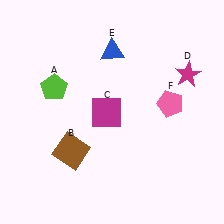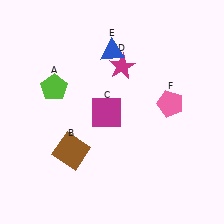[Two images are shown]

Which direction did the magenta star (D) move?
The magenta star (D) moved left.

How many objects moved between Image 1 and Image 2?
1 object moved between the two images.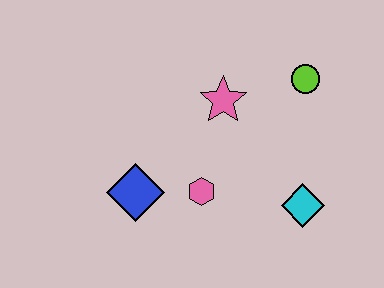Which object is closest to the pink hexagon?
The blue diamond is closest to the pink hexagon.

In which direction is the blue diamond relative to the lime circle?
The blue diamond is to the left of the lime circle.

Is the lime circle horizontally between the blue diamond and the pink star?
No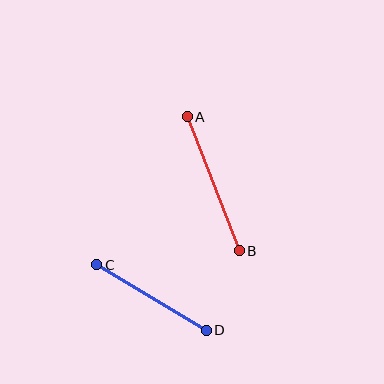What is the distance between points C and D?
The distance is approximately 127 pixels.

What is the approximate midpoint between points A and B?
The midpoint is at approximately (213, 184) pixels.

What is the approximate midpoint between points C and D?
The midpoint is at approximately (151, 298) pixels.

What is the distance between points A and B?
The distance is approximately 144 pixels.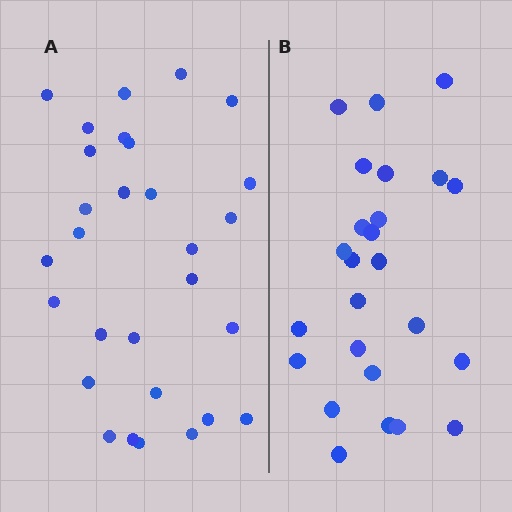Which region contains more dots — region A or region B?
Region A (the left region) has more dots.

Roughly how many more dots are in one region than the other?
Region A has about 4 more dots than region B.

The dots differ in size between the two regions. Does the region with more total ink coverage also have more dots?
No. Region B has more total ink coverage because its dots are larger, but region A actually contains more individual dots. Total area can be misleading — the number of items is what matters here.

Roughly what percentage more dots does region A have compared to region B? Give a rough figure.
About 15% more.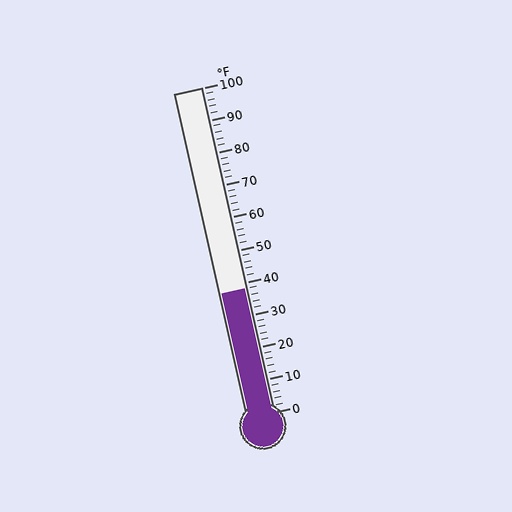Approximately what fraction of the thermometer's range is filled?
The thermometer is filled to approximately 40% of its range.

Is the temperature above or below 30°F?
The temperature is above 30°F.